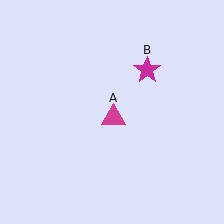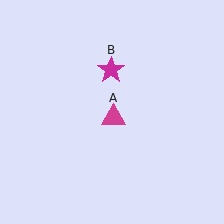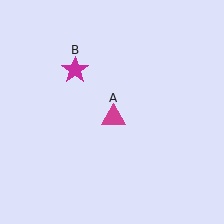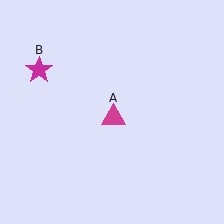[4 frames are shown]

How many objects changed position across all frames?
1 object changed position: magenta star (object B).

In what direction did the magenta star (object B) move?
The magenta star (object B) moved left.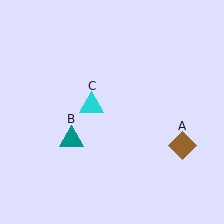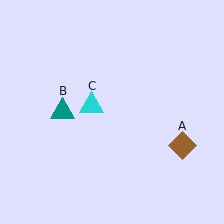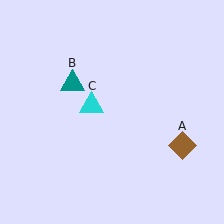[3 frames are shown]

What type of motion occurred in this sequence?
The teal triangle (object B) rotated clockwise around the center of the scene.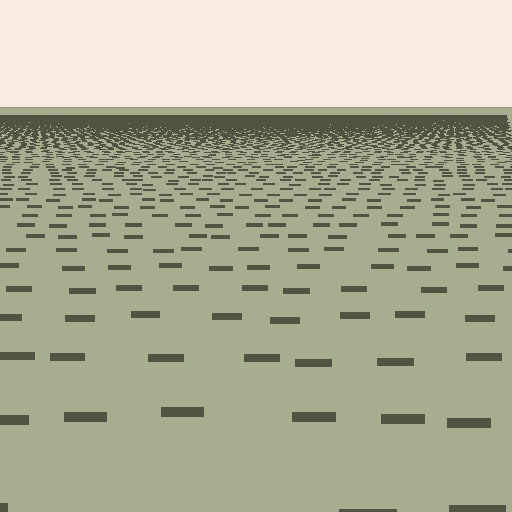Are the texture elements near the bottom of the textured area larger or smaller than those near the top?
Larger. Near the bottom, elements are closer to the viewer and appear at a bigger on-screen size.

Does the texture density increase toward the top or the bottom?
Density increases toward the top.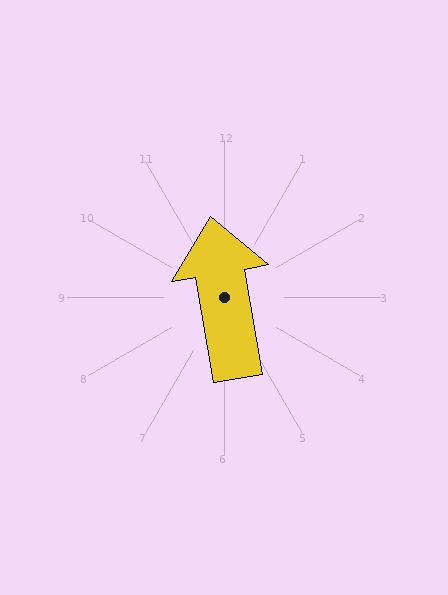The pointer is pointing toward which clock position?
Roughly 12 o'clock.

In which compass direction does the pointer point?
North.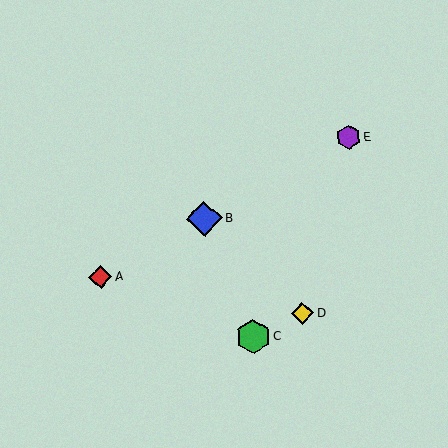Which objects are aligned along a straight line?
Objects A, B, E are aligned along a straight line.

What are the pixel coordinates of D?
Object D is at (302, 313).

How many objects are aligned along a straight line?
3 objects (A, B, E) are aligned along a straight line.